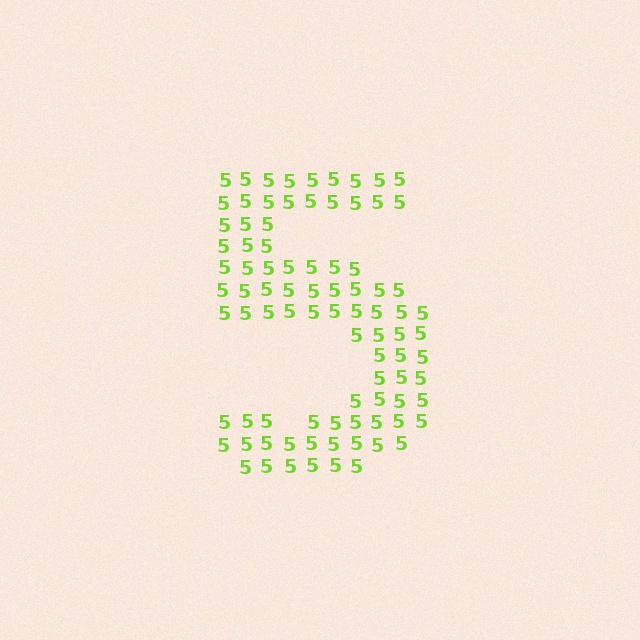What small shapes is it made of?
It is made of small digit 5's.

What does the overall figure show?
The overall figure shows the digit 5.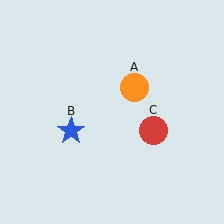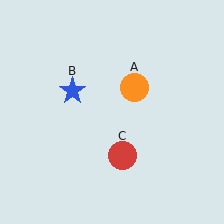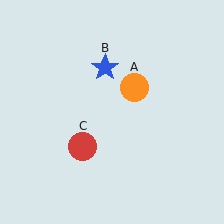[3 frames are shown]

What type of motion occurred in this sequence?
The blue star (object B), red circle (object C) rotated clockwise around the center of the scene.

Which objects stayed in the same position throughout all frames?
Orange circle (object A) remained stationary.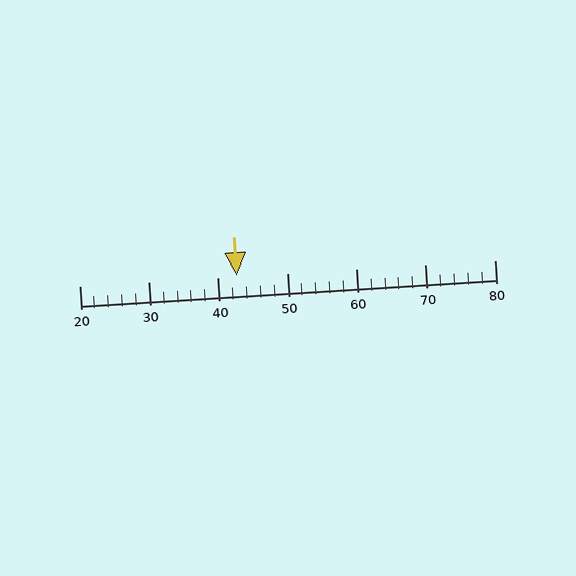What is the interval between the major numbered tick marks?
The major tick marks are spaced 10 units apart.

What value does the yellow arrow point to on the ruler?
The yellow arrow points to approximately 43.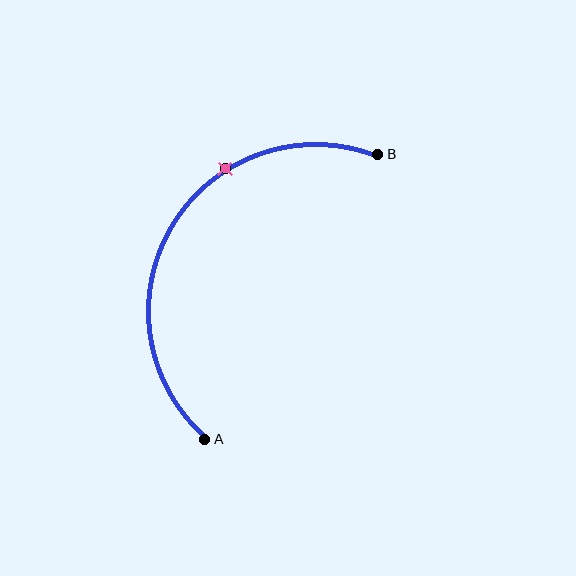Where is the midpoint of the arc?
The arc midpoint is the point on the curve farthest from the straight line joining A and B. It sits to the left of that line.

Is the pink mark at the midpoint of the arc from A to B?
No. The pink mark lies on the arc but is closer to endpoint B. The arc midpoint would be at the point on the curve equidistant along the arc from both A and B.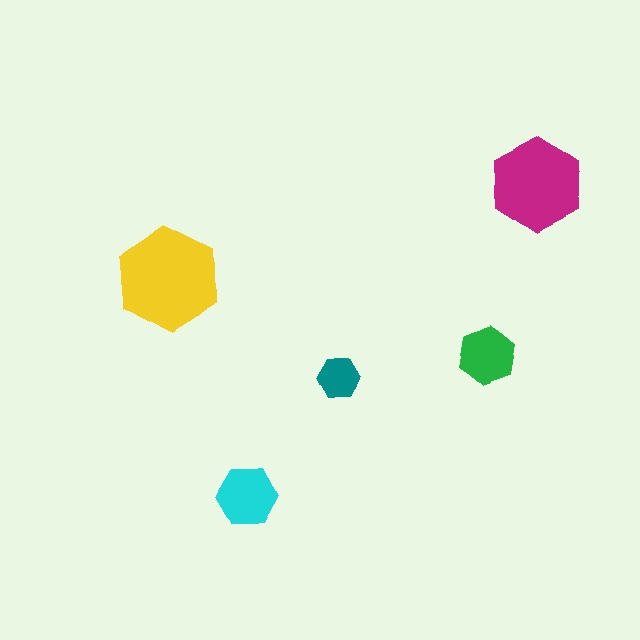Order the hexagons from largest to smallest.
the yellow one, the magenta one, the cyan one, the green one, the teal one.